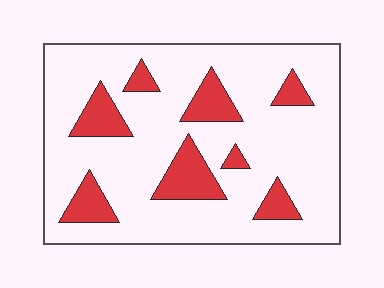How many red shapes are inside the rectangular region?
8.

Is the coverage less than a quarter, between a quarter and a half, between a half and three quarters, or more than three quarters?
Less than a quarter.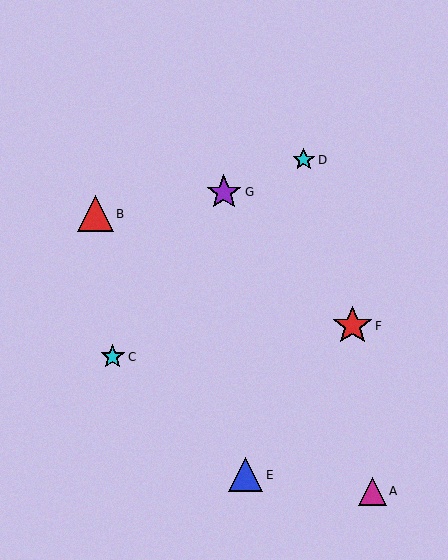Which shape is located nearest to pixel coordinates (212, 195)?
The purple star (labeled G) at (224, 192) is nearest to that location.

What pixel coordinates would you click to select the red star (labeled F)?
Click at (352, 326) to select the red star F.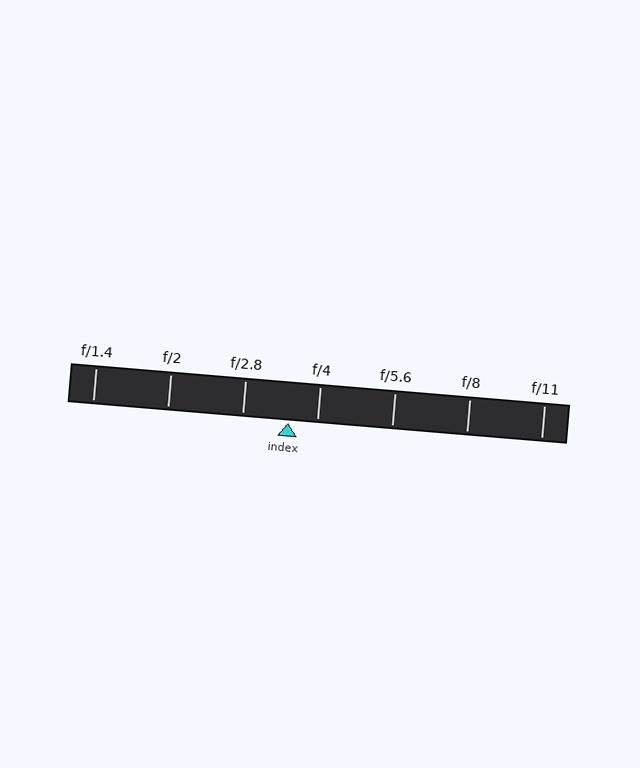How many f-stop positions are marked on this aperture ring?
There are 7 f-stop positions marked.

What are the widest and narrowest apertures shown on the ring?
The widest aperture shown is f/1.4 and the narrowest is f/11.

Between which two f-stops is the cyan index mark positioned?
The index mark is between f/2.8 and f/4.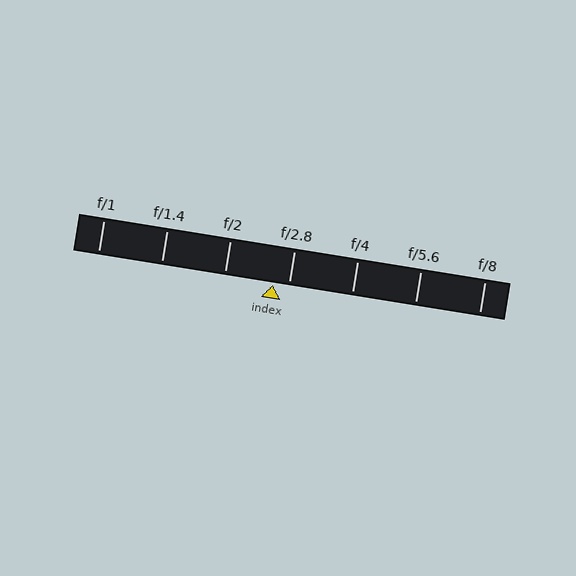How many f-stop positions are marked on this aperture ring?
There are 7 f-stop positions marked.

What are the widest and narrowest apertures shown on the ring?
The widest aperture shown is f/1 and the narrowest is f/8.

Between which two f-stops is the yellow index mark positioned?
The index mark is between f/2 and f/2.8.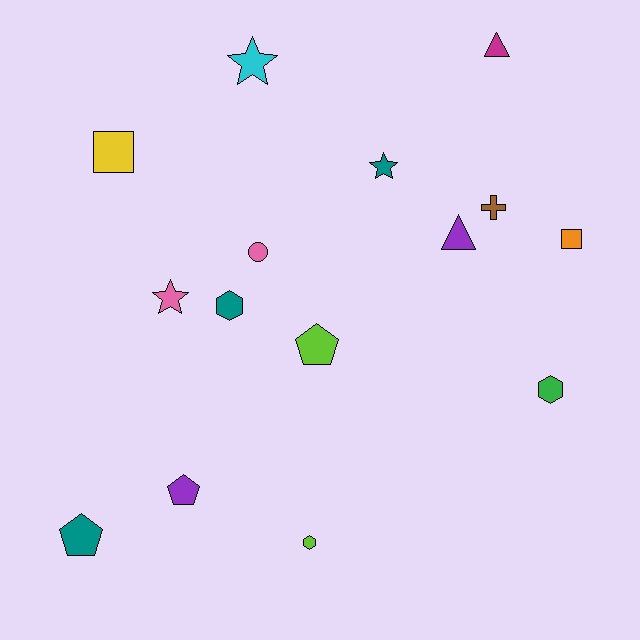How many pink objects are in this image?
There are 2 pink objects.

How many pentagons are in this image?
There are 3 pentagons.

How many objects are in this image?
There are 15 objects.